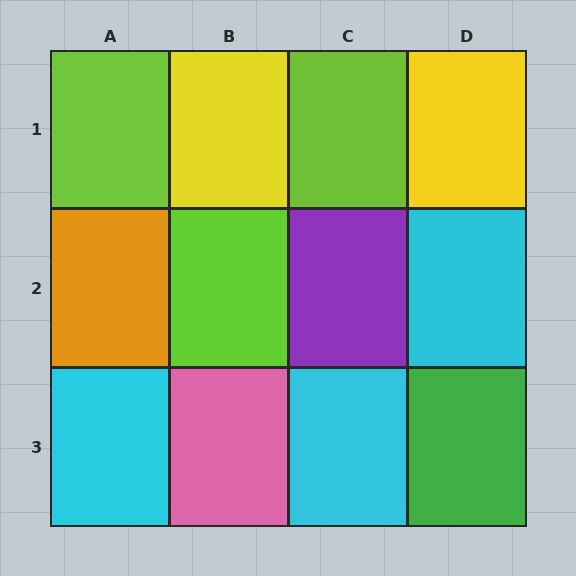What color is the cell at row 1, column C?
Lime.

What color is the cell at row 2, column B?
Lime.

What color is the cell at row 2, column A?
Orange.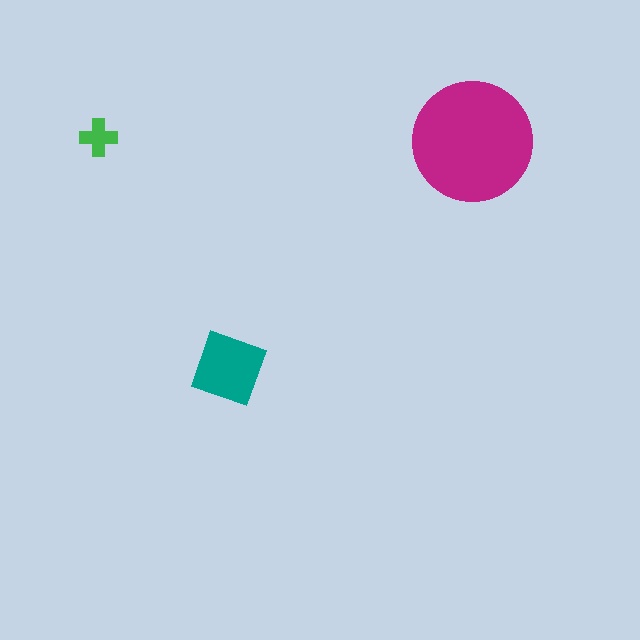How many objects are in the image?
There are 3 objects in the image.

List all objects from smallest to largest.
The green cross, the teal square, the magenta circle.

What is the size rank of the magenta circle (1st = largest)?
1st.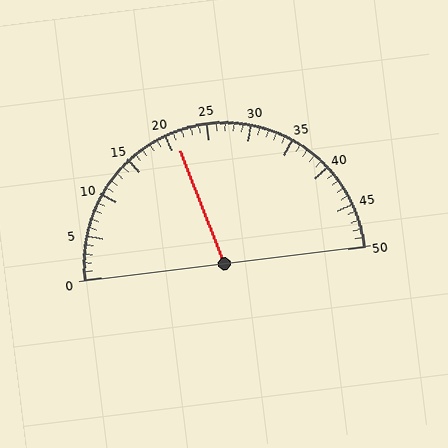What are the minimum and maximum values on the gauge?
The gauge ranges from 0 to 50.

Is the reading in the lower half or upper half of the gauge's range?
The reading is in the lower half of the range (0 to 50).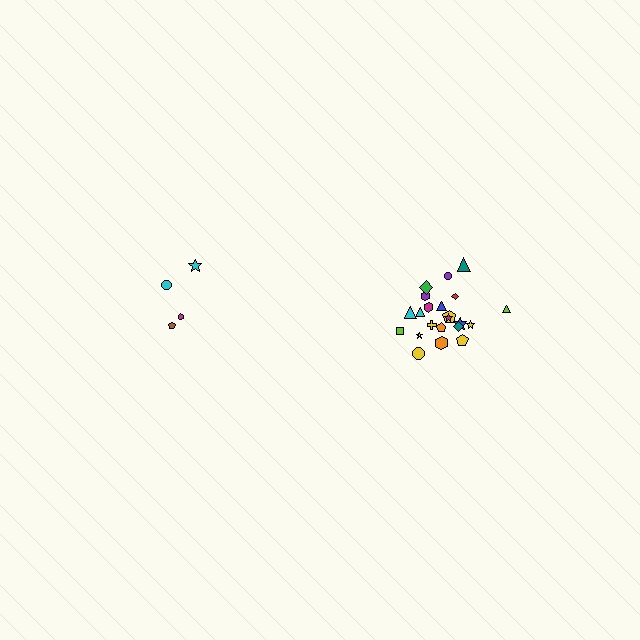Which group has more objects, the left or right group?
The right group.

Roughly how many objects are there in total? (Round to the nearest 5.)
Roughly 25 objects in total.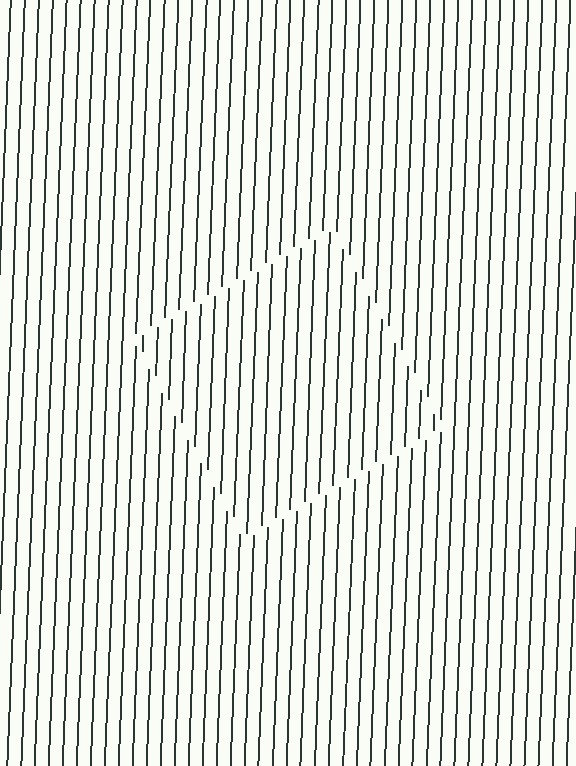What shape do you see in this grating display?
An illusory square. The interior of the shape contains the same grating, shifted by half a period — the contour is defined by the phase discontinuity where line-ends from the inner and outer gratings abut.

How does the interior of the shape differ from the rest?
The interior of the shape contains the same grating, shifted by half a period — the contour is defined by the phase discontinuity where line-ends from the inner and outer gratings abut.